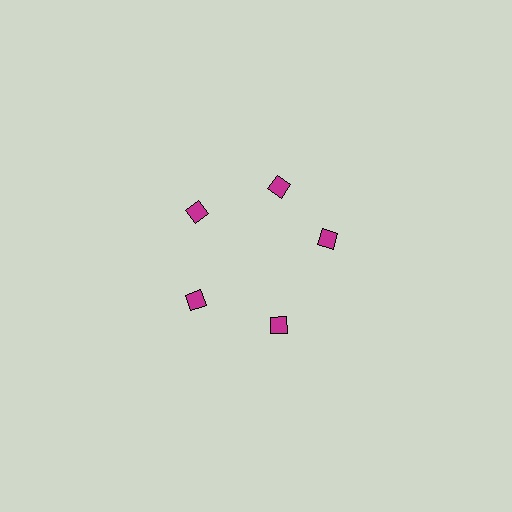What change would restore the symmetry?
The symmetry would be restored by rotating it back into even spacing with its neighbors so that all 5 diamonds sit at equal angles and equal distance from the center.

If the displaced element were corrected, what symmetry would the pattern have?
It would have 5-fold rotational symmetry — the pattern would map onto itself every 72 degrees.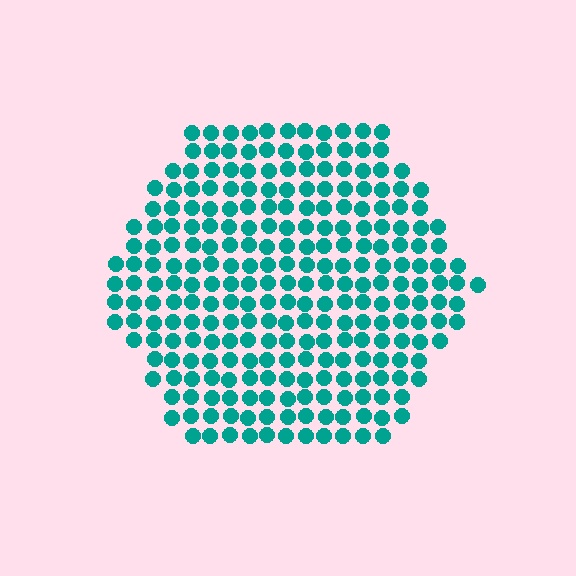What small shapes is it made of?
It is made of small circles.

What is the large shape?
The large shape is a hexagon.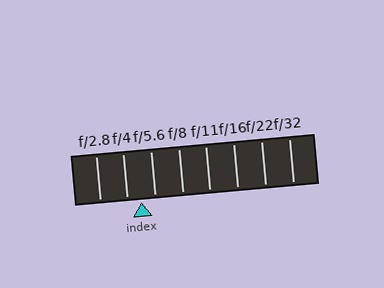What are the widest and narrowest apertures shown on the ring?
The widest aperture shown is f/2.8 and the narrowest is f/32.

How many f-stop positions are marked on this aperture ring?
There are 8 f-stop positions marked.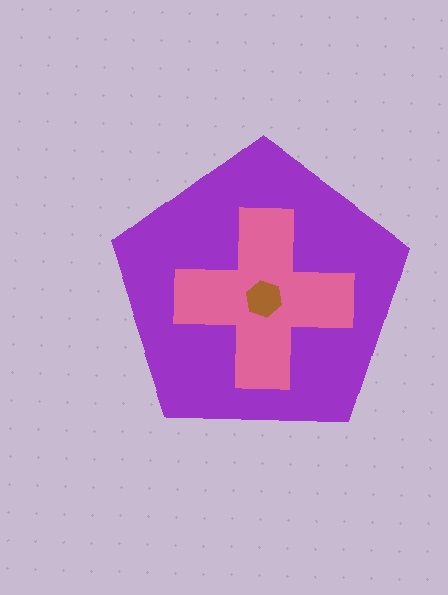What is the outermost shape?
The purple pentagon.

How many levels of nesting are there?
3.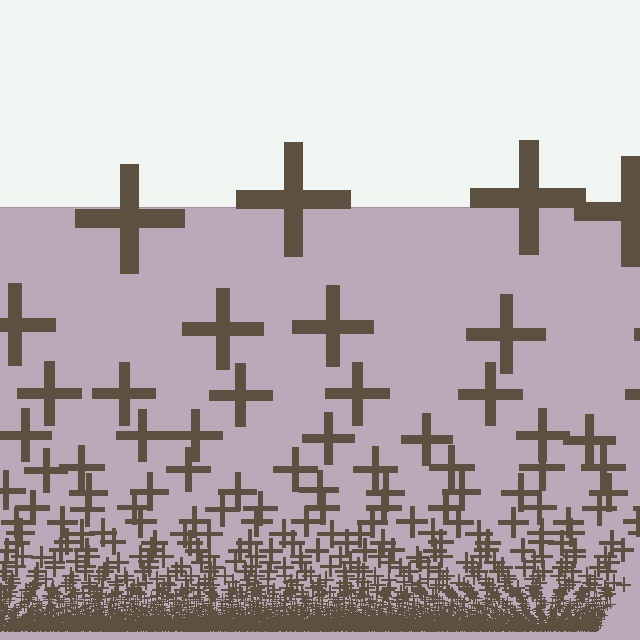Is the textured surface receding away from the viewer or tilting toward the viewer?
The surface appears to tilt toward the viewer. Texture elements get larger and sparser toward the top.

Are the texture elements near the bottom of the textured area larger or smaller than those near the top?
Smaller. The gradient is inverted — elements near the bottom are smaller and denser.